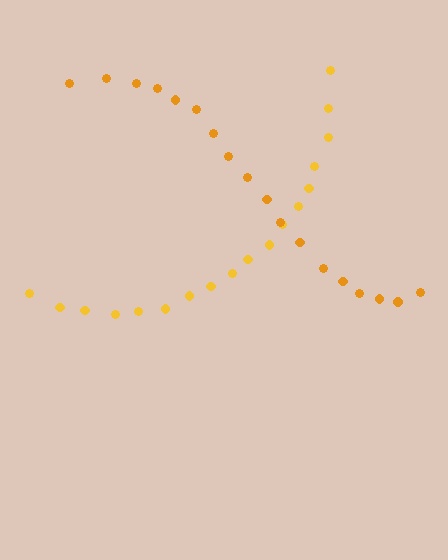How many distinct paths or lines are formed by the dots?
There are 2 distinct paths.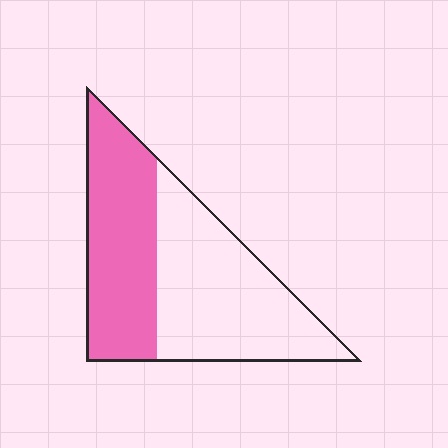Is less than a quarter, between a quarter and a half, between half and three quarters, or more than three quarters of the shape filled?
Between a quarter and a half.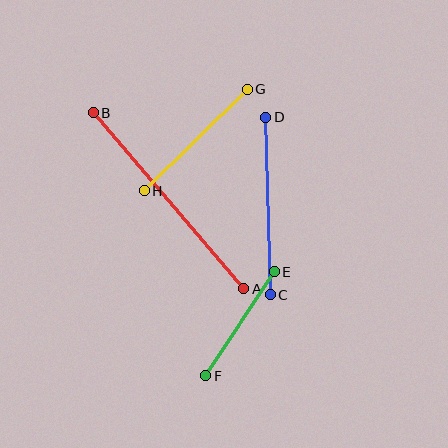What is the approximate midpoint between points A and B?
The midpoint is at approximately (168, 201) pixels.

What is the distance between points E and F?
The distance is approximately 125 pixels.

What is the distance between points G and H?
The distance is approximately 144 pixels.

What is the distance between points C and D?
The distance is approximately 178 pixels.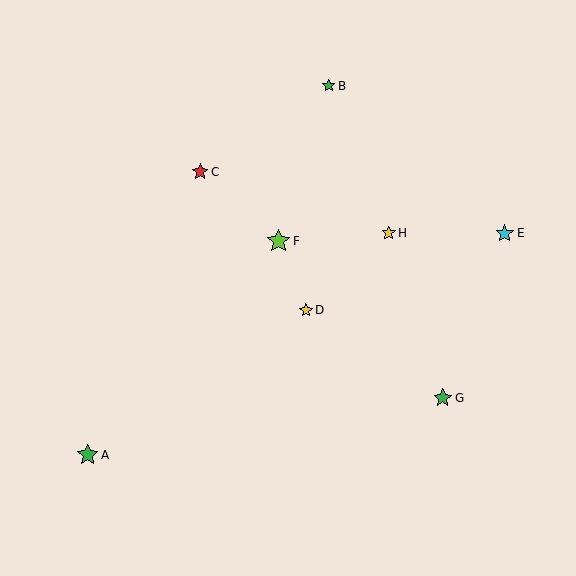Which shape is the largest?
The lime star (labeled F) is the largest.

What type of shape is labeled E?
Shape E is a cyan star.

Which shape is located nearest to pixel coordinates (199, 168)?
The red star (labeled C) at (200, 172) is nearest to that location.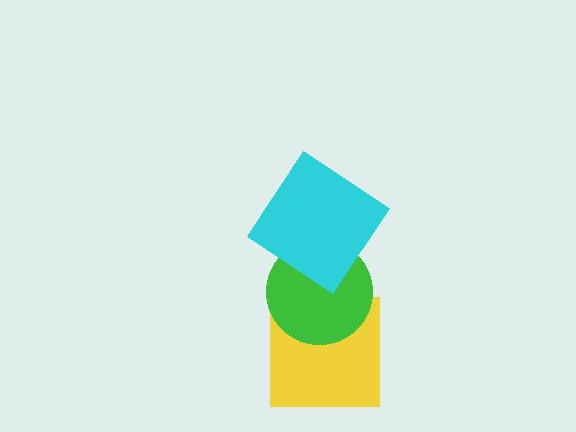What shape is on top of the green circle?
The cyan diamond is on top of the green circle.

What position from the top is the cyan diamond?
The cyan diamond is 1st from the top.